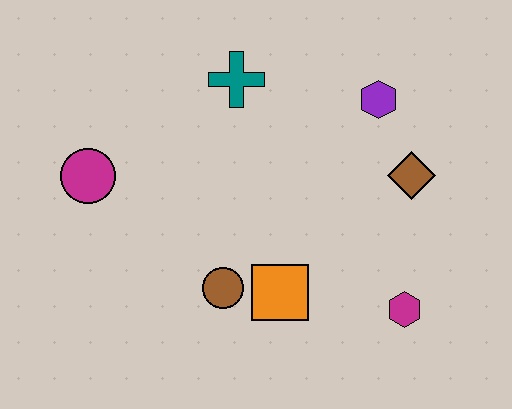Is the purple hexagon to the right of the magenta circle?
Yes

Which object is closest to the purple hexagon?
The brown diamond is closest to the purple hexagon.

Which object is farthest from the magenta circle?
The magenta hexagon is farthest from the magenta circle.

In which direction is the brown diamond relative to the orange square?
The brown diamond is to the right of the orange square.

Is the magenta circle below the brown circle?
No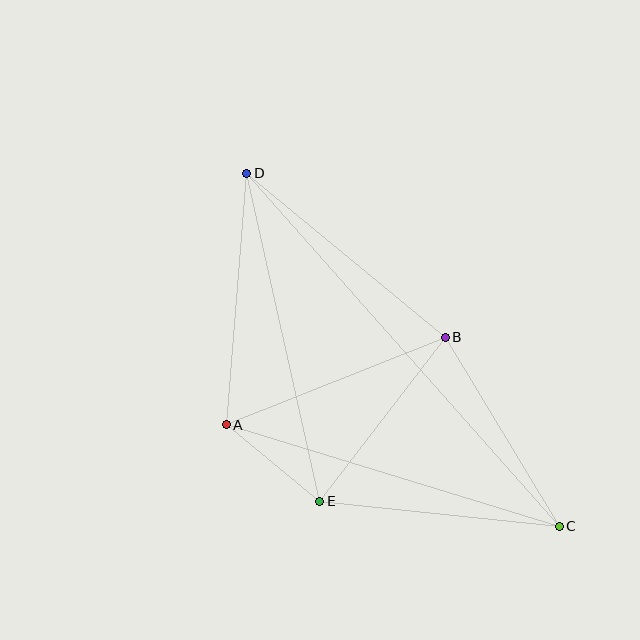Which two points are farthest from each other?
Points C and D are farthest from each other.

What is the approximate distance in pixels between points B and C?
The distance between B and C is approximately 221 pixels.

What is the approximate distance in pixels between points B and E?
The distance between B and E is approximately 206 pixels.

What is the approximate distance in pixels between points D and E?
The distance between D and E is approximately 336 pixels.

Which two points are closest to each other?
Points A and E are closest to each other.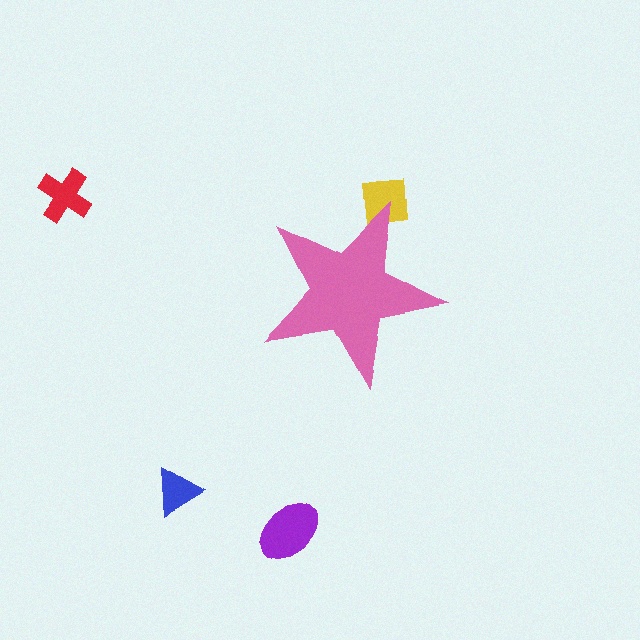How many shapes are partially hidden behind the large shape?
1 shape is partially hidden.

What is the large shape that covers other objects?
A pink star.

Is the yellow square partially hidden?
Yes, the yellow square is partially hidden behind the pink star.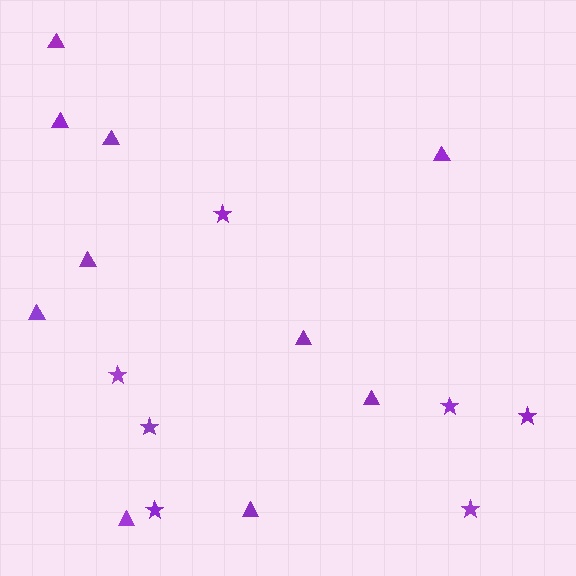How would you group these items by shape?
There are 2 groups: one group of stars (7) and one group of triangles (10).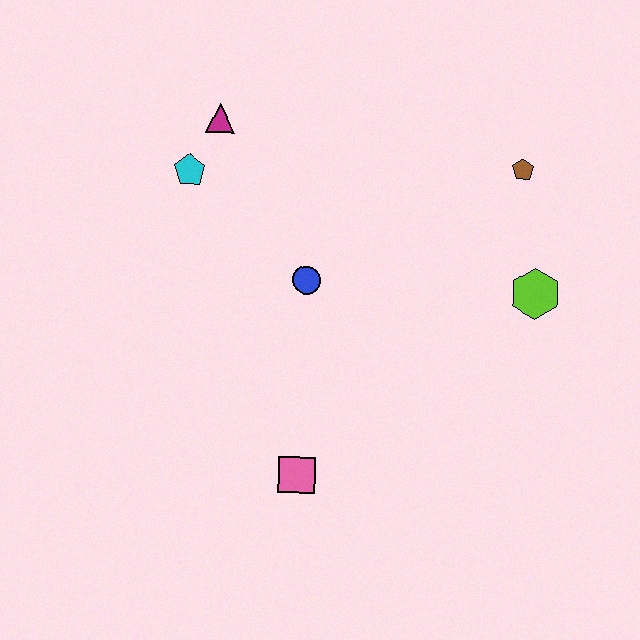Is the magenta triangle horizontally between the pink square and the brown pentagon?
No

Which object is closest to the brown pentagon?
The lime hexagon is closest to the brown pentagon.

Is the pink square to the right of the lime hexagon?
No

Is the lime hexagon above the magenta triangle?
No